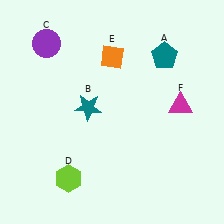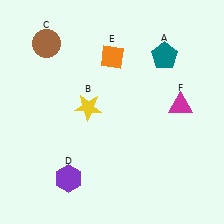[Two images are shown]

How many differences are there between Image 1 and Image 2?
There are 3 differences between the two images.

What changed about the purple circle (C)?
In Image 1, C is purple. In Image 2, it changed to brown.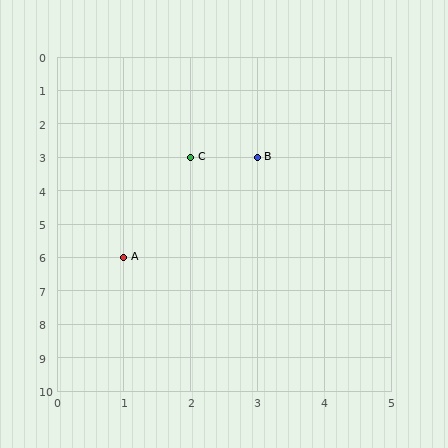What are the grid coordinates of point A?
Point A is at grid coordinates (1, 6).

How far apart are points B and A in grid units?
Points B and A are 2 columns and 3 rows apart (about 3.6 grid units diagonally).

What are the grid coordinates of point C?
Point C is at grid coordinates (2, 3).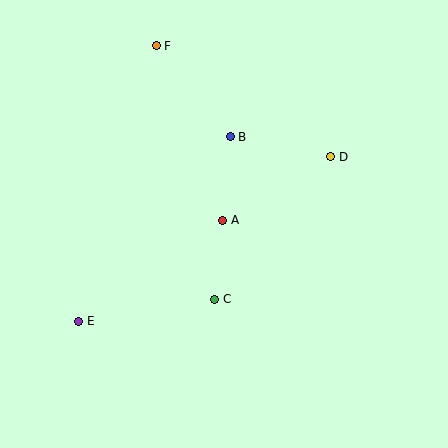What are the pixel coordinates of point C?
Point C is at (215, 299).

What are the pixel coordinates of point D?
Point D is at (331, 157).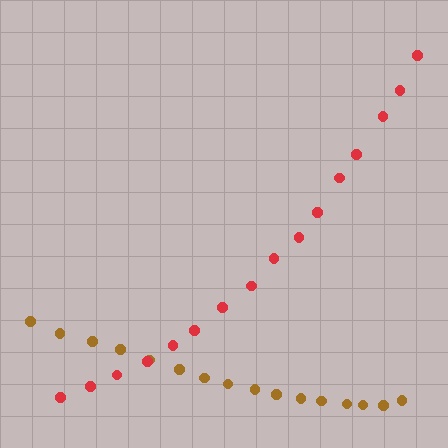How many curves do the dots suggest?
There are 2 distinct paths.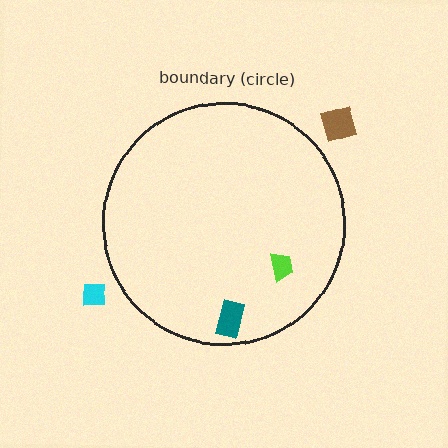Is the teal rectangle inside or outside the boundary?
Inside.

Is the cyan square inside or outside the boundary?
Outside.